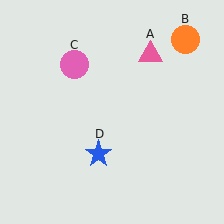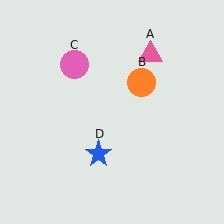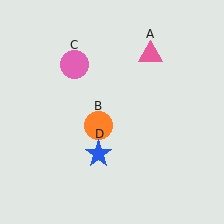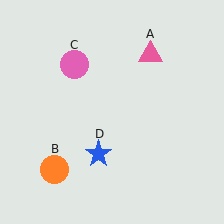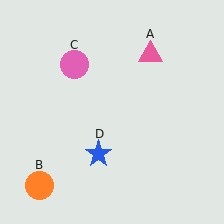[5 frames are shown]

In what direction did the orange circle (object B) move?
The orange circle (object B) moved down and to the left.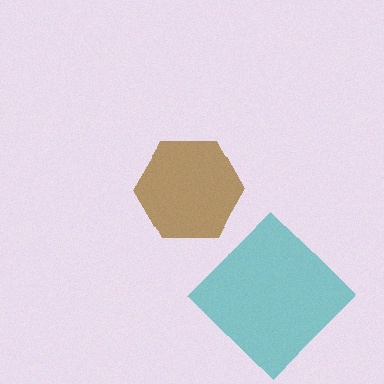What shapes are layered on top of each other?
The layered shapes are: a teal diamond, a brown hexagon.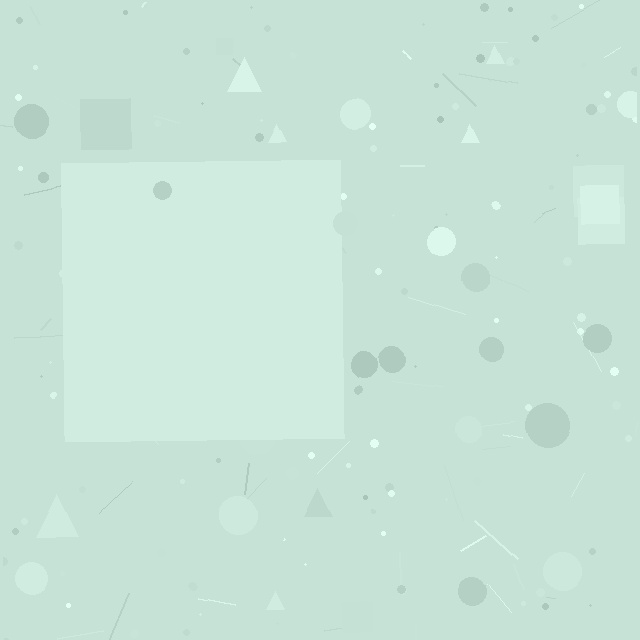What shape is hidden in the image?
A square is hidden in the image.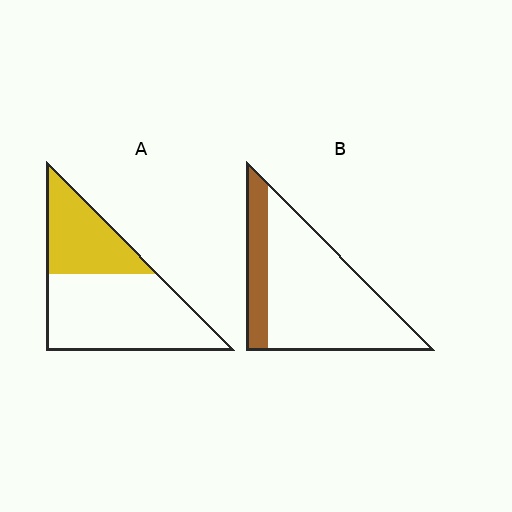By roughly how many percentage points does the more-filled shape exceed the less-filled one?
By roughly 15 percentage points (A over B).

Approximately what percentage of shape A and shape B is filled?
A is approximately 35% and B is approximately 20%.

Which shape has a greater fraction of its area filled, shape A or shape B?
Shape A.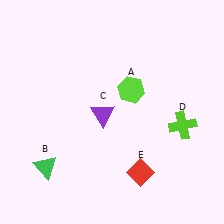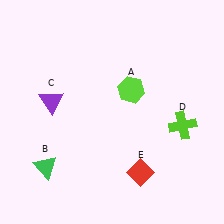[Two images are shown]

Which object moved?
The purple triangle (C) moved left.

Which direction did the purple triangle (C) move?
The purple triangle (C) moved left.